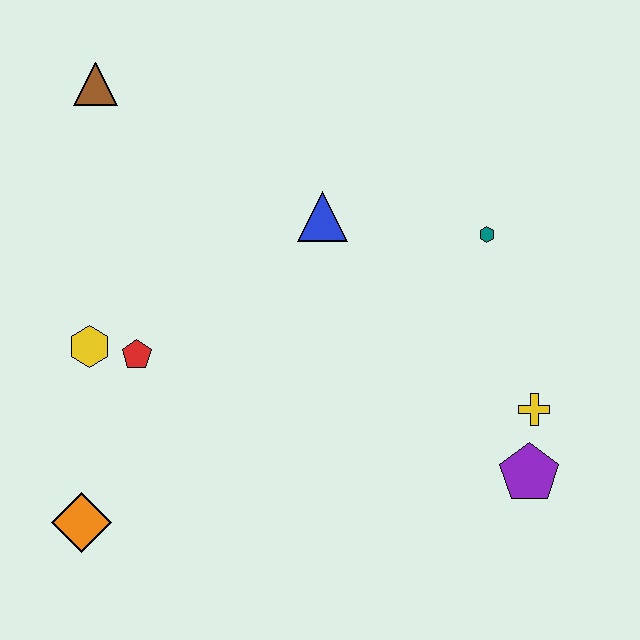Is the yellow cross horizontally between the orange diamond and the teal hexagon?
No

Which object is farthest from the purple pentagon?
The brown triangle is farthest from the purple pentagon.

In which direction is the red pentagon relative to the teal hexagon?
The red pentagon is to the left of the teal hexagon.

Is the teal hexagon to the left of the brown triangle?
No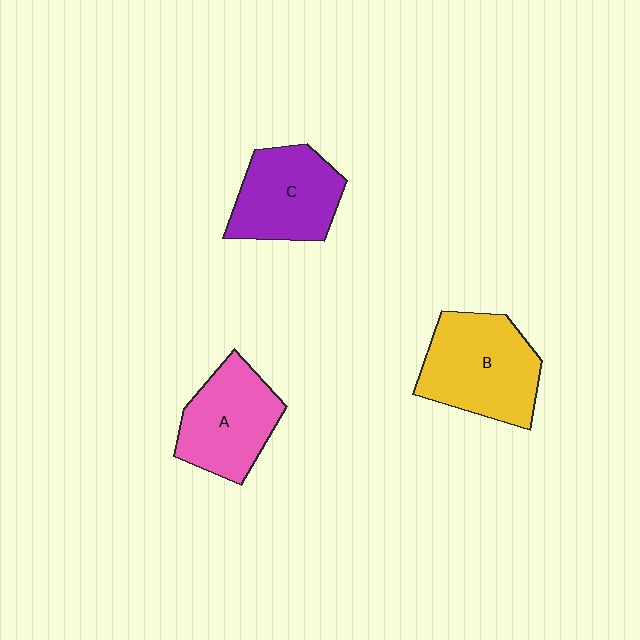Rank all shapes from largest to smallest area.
From largest to smallest: B (yellow), A (pink), C (purple).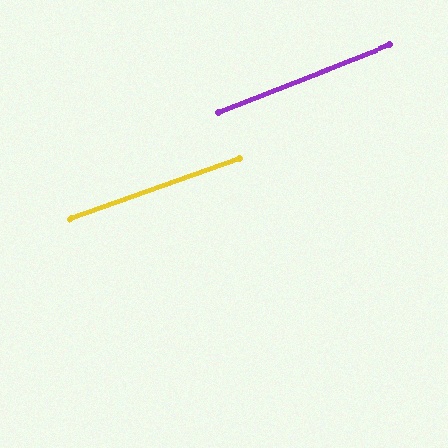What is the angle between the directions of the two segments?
Approximately 2 degrees.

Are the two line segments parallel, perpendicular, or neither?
Parallel — their directions differ by only 1.8°.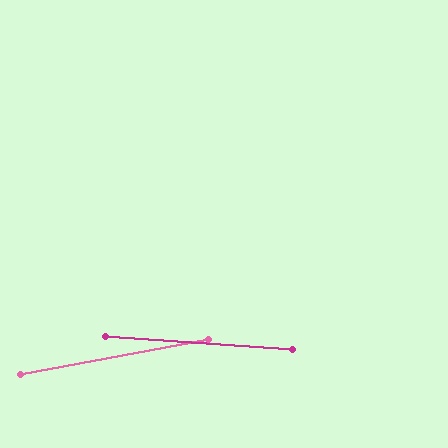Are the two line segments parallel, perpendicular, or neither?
Neither parallel nor perpendicular — they differ by about 14°.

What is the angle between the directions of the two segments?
Approximately 14 degrees.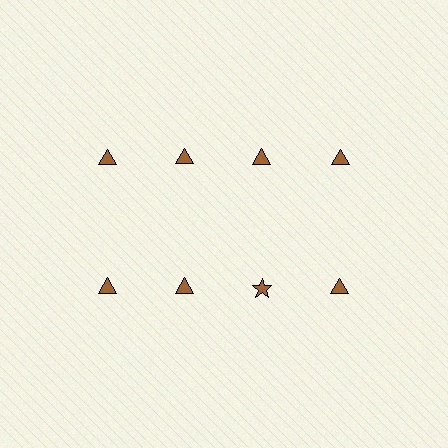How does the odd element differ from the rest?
It has a different shape: star instead of triangle.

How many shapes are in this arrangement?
There are 8 shapes arranged in a grid pattern.